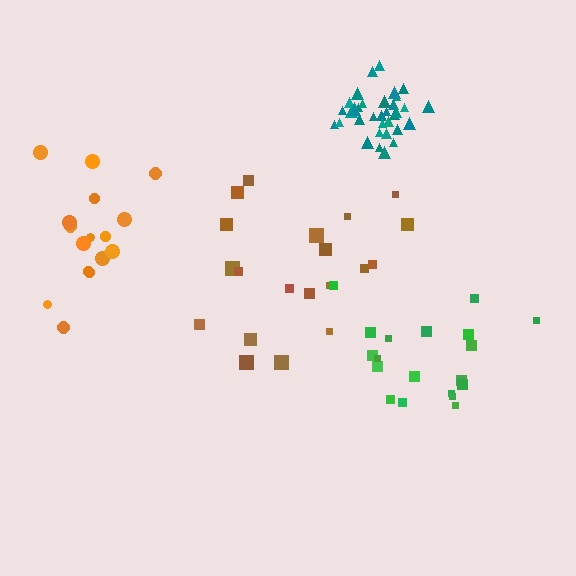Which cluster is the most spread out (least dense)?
Brown.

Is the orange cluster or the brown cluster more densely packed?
Orange.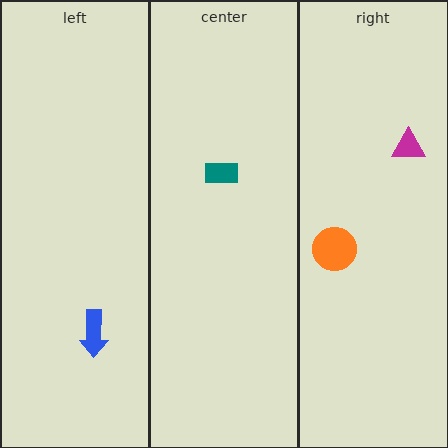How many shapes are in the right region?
2.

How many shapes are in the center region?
1.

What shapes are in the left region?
The blue arrow.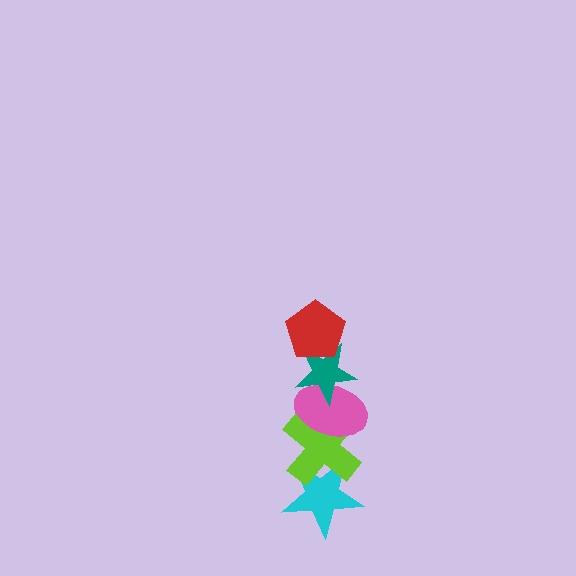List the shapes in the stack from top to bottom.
From top to bottom: the red pentagon, the teal star, the pink ellipse, the lime cross, the cyan star.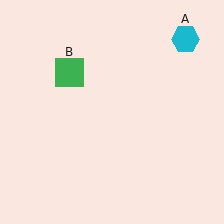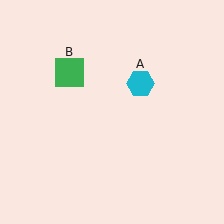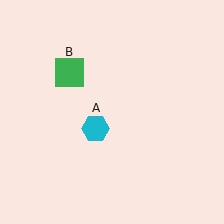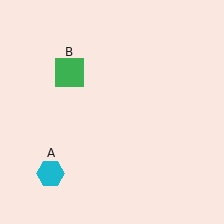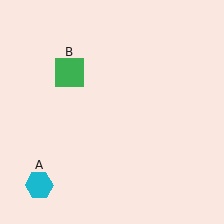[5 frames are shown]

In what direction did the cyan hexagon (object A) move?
The cyan hexagon (object A) moved down and to the left.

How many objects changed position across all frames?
1 object changed position: cyan hexagon (object A).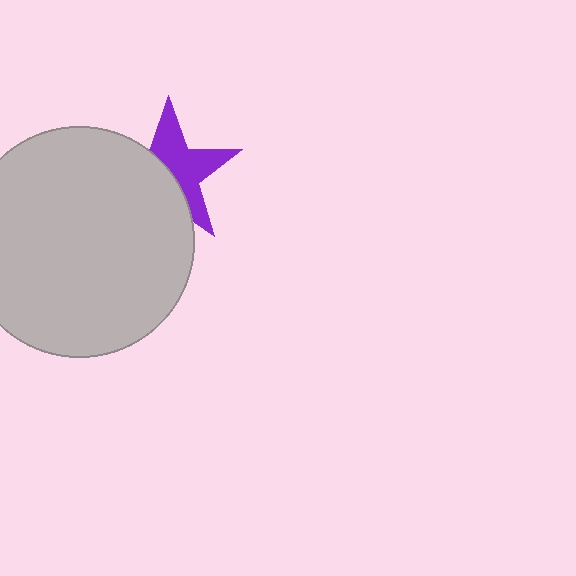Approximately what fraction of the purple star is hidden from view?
Roughly 48% of the purple star is hidden behind the light gray circle.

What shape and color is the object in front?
The object in front is a light gray circle.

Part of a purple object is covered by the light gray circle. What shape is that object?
It is a star.